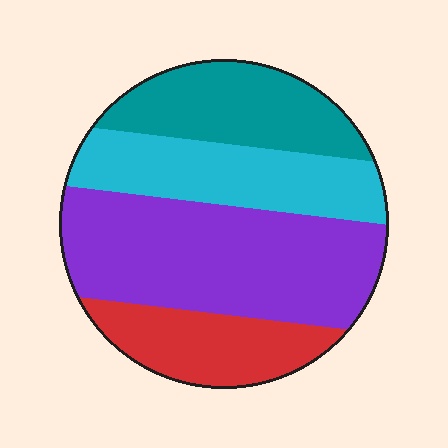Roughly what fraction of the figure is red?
Red takes up about one sixth (1/6) of the figure.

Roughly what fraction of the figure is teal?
Teal covers 20% of the figure.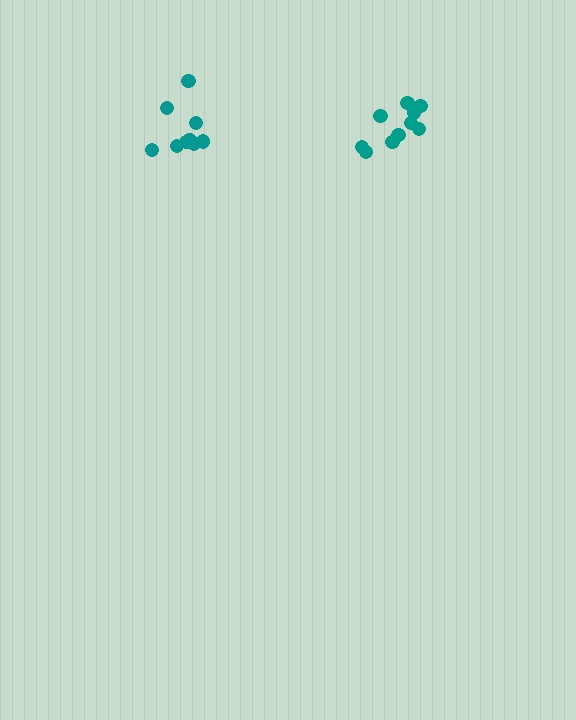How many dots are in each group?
Group 1: 10 dots, Group 2: 9 dots (19 total).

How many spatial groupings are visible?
There are 2 spatial groupings.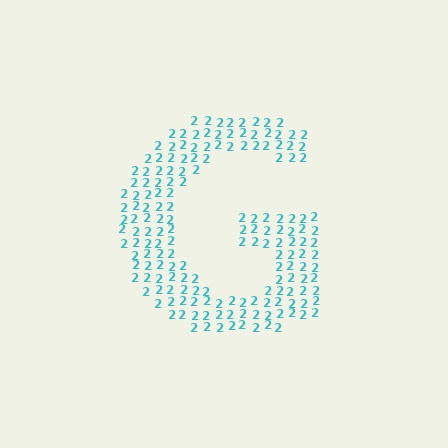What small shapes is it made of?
It is made of small digit 2's.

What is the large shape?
The large shape is the letter G.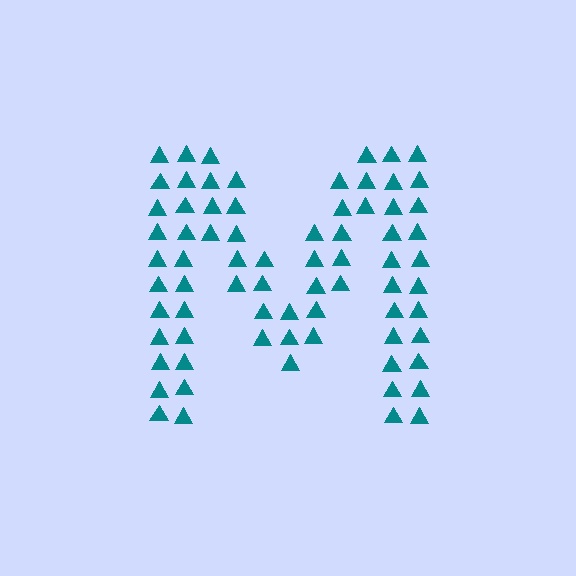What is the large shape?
The large shape is the letter M.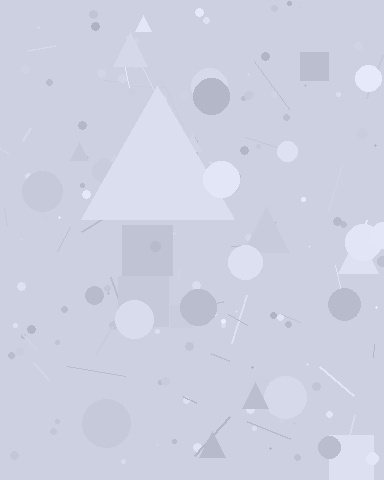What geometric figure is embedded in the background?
A triangle is embedded in the background.